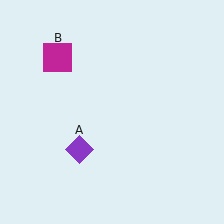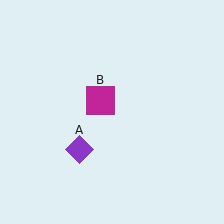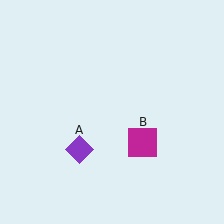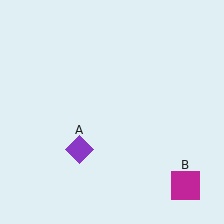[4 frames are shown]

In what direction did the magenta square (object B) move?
The magenta square (object B) moved down and to the right.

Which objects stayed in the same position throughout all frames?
Purple diamond (object A) remained stationary.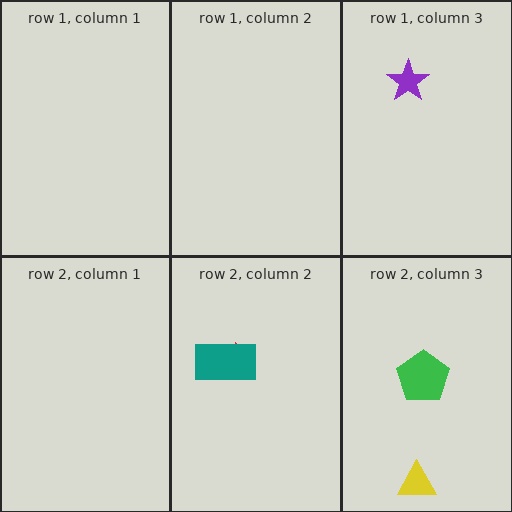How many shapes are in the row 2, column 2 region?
2.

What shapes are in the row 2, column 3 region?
The green pentagon, the yellow triangle.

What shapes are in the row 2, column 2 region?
The red arrow, the teal rectangle.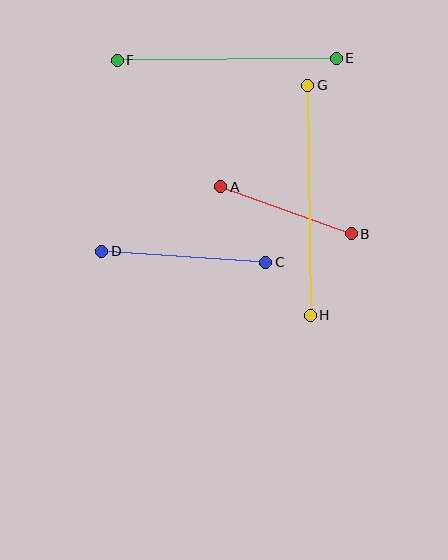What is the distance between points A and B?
The distance is approximately 139 pixels.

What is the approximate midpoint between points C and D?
The midpoint is at approximately (184, 257) pixels.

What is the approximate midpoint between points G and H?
The midpoint is at approximately (309, 200) pixels.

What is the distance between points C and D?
The distance is approximately 165 pixels.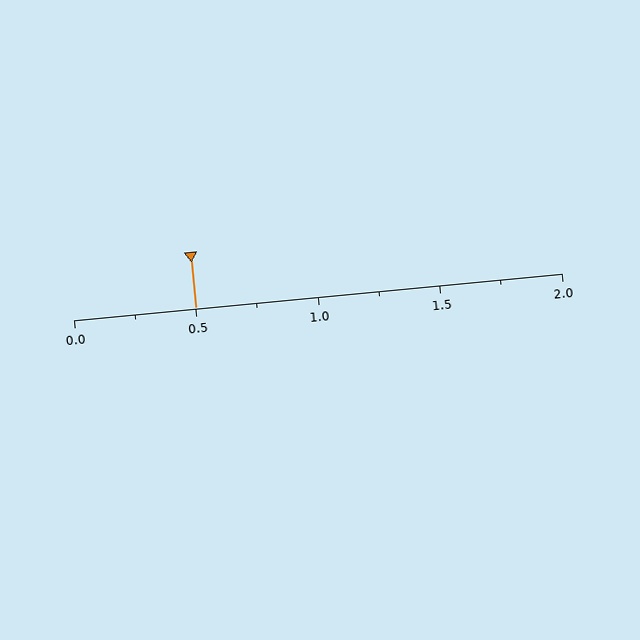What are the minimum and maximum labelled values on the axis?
The axis runs from 0.0 to 2.0.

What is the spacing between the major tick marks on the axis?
The major ticks are spaced 0.5 apart.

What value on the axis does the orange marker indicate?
The marker indicates approximately 0.5.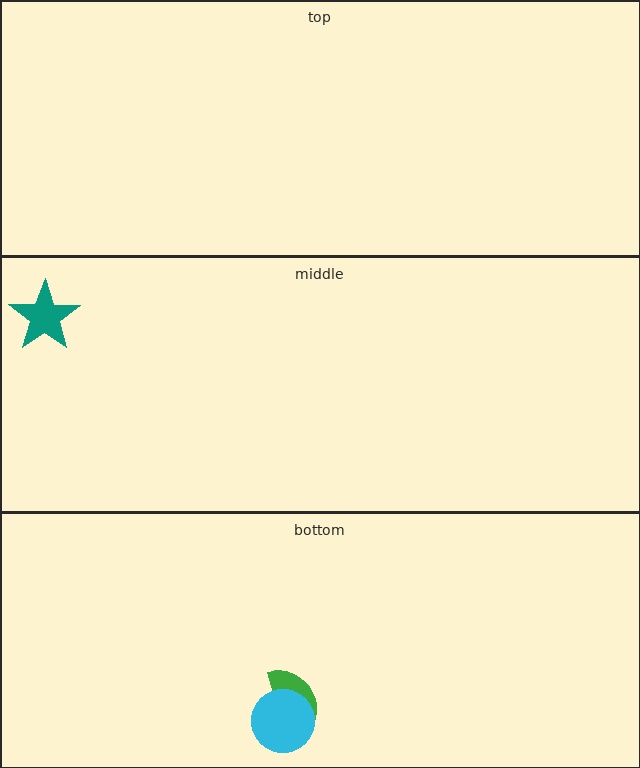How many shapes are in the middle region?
1.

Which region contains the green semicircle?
The bottom region.